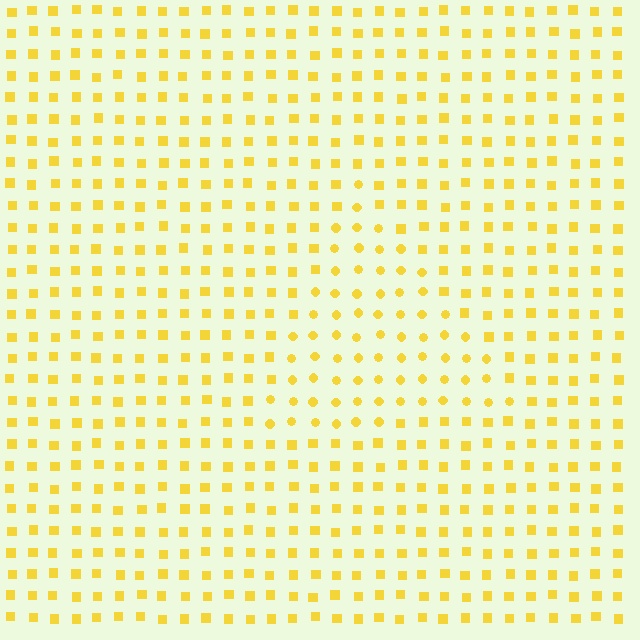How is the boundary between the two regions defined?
The boundary is defined by a change in element shape: circles inside vs. squares outside. All elements share the same color and spacing.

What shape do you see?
I see a triangle.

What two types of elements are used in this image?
The image uses circles inside the triangle region and squares outside it.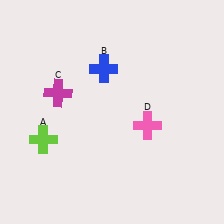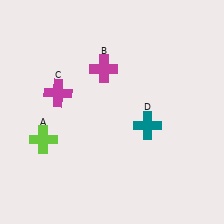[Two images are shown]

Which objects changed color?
B changed from blue to magenta. D changed from pink to teal.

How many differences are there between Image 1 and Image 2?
There are 2 differences between the two images.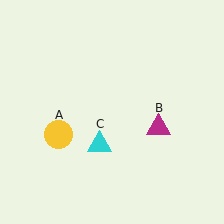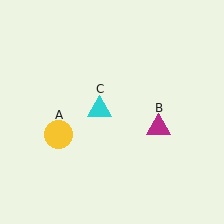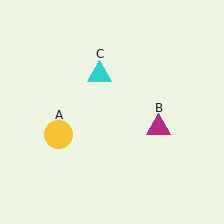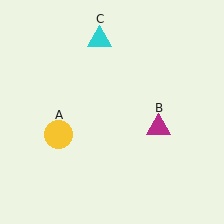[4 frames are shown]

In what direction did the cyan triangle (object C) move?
The cyan triangle (object C) moved up.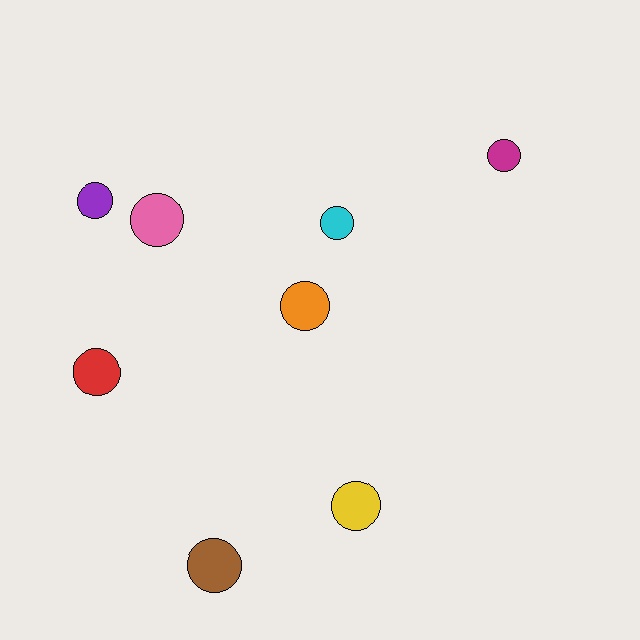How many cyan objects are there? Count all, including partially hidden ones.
There is 1 cyan object.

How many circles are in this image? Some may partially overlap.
There are 8 circles.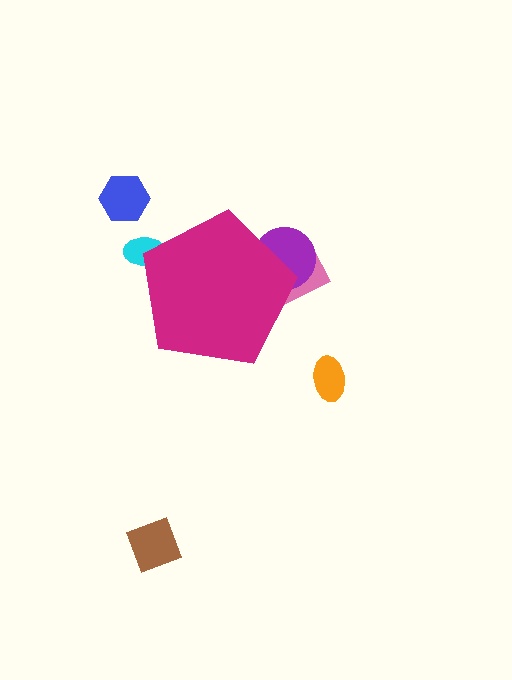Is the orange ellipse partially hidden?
No, the orange ellipse is fully visible.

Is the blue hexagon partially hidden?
No, the blue hexagon is fully visible.